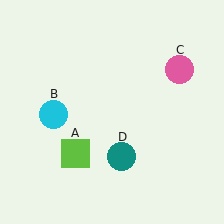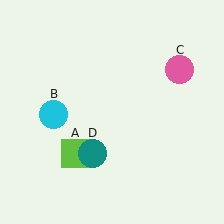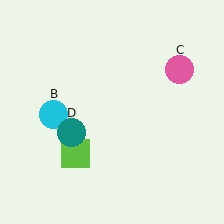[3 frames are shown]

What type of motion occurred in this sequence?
The teal circle (object D) rotated clockwise around the center of the scene.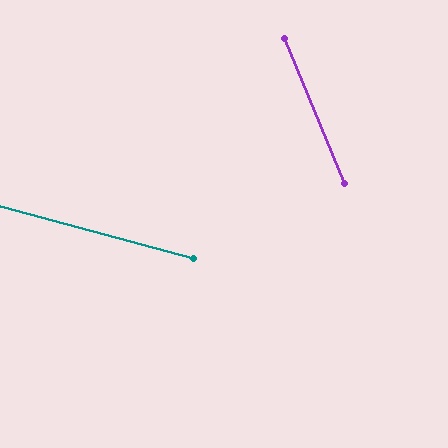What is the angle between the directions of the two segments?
Approximately 53 degrees.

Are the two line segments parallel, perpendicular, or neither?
Neither parallel nor perpendicular — they differ by about 53°.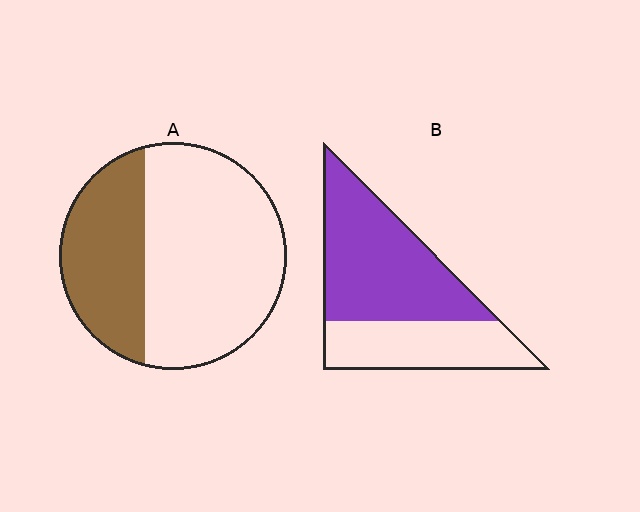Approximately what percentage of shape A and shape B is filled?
A is approximately 35% and B is approximately 60%.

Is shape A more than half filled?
No.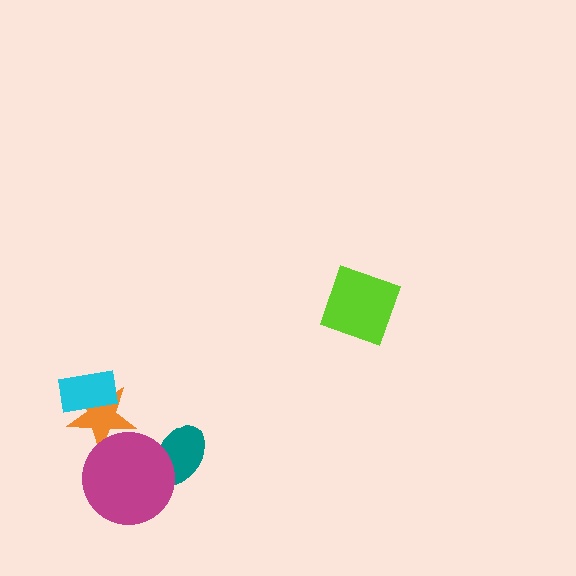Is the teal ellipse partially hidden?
Yes, it is partially covered by another shape.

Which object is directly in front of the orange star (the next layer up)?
The magenta circle is directly in front of the orange star.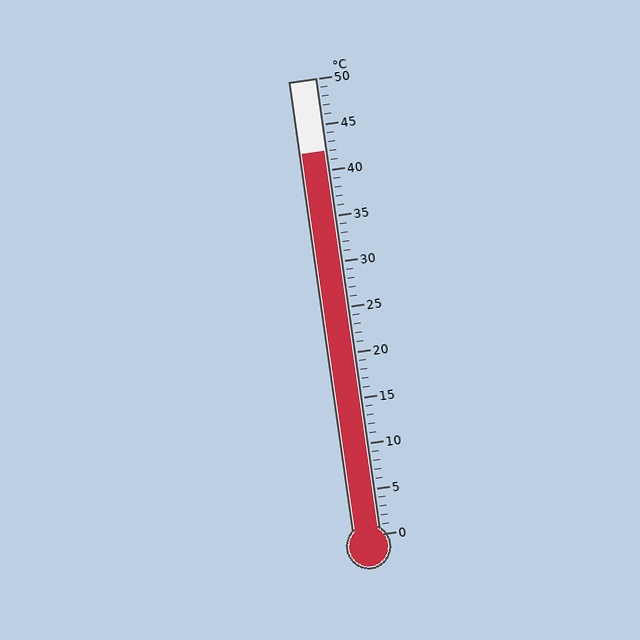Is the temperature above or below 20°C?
The temperature is above 20°C.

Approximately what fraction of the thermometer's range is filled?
The thermometer is filled to approximately 85% of its range.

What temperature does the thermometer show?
The thermometer shows approximately 42°C.